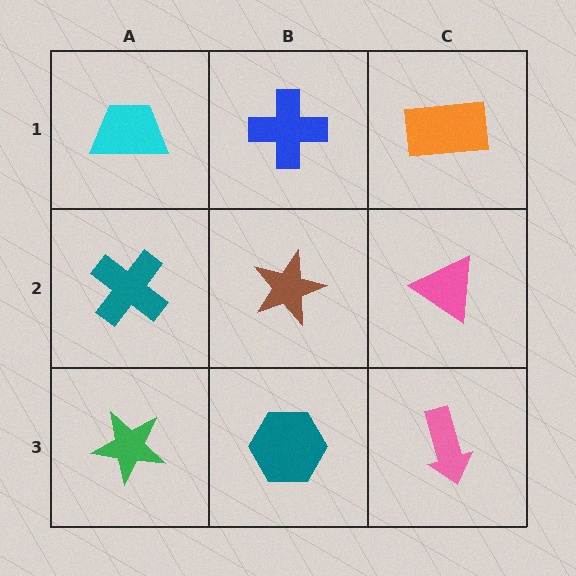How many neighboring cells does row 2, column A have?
3.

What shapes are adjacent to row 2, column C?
An orange rectangle (row 1, column C), a pink arrow (row 3, column C), a brown star (row 2, column B).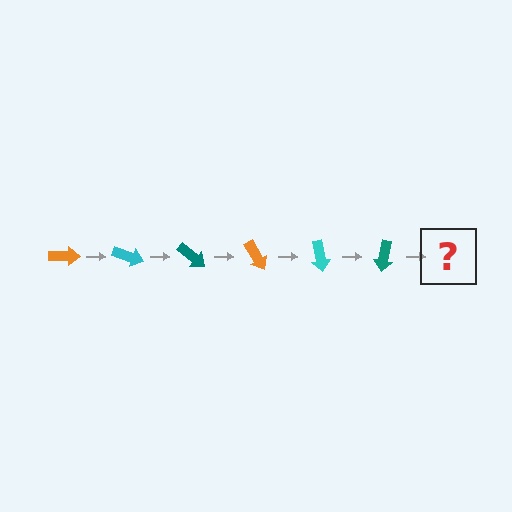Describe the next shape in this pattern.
It should be an orange arrow, rotated 120 degrees from the start.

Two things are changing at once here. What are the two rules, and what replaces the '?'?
The two rules are that it rotates 20 degrees each step and the color cycles through orange, cyan, and teal. The '?' should be an orange arrow, rotated 120 degrees from the start.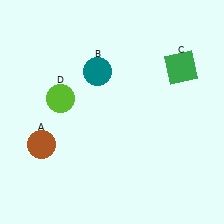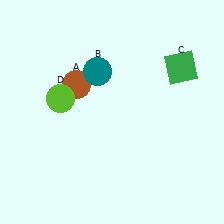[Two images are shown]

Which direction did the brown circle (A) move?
The brown circle (A) moved up.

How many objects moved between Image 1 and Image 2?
1 object moved between the two images.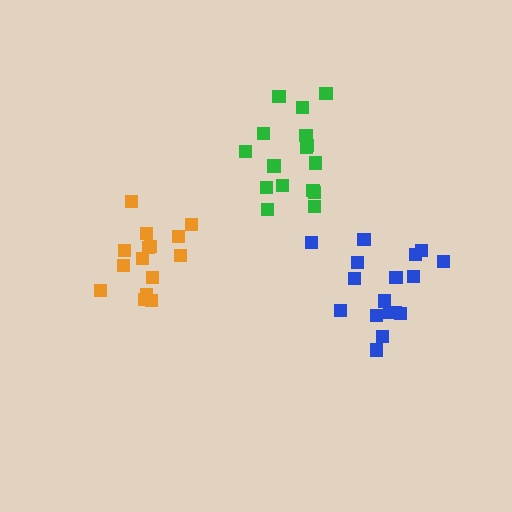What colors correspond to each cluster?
The clusters are colored: blue, orange, green.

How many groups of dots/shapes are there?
There are 3 groups.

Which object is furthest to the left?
The orange cluster is leftmost.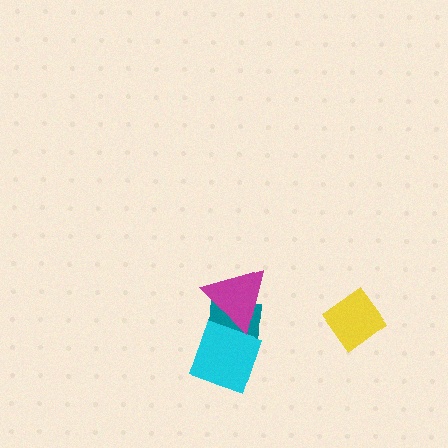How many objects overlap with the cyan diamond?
2 objects overlap with the cyan diamond.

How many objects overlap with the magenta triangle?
2 objects overlap with the magenta triangle.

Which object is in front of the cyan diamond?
The magenta triangle is in front of the cyan diamond.